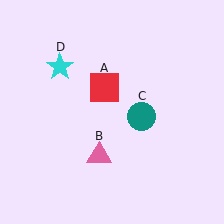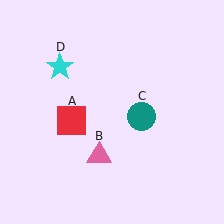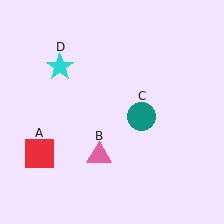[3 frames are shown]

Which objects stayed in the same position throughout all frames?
Pink triangle (object B) and teal circle (object C) and cyan star (object D) remained stationary.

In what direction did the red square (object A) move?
The red square (object A) moved down and to the left.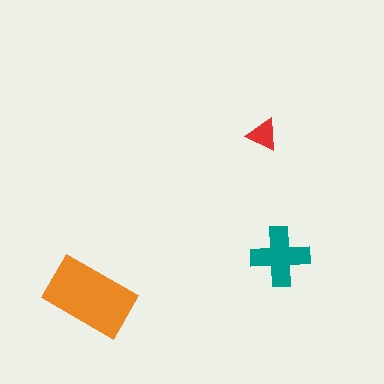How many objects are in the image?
There are 3 objects in the image.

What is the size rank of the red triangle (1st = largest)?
3rd.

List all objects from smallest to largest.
The red triangle, the teal cross, the orange rectangle.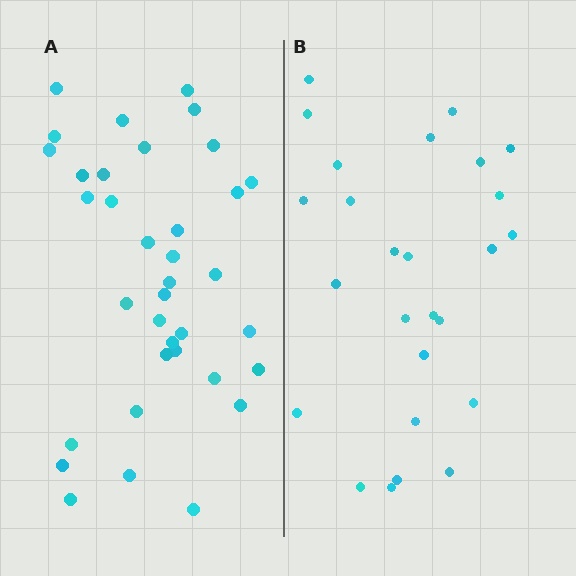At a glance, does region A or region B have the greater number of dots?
Region A (the left region) has more dots.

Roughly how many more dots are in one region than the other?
Region A has roughly 10 or so more dots than region B.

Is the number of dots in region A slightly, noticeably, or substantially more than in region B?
Region A has noticeably more, but not dramatically so. The ratio is roughly 1.4 to 1.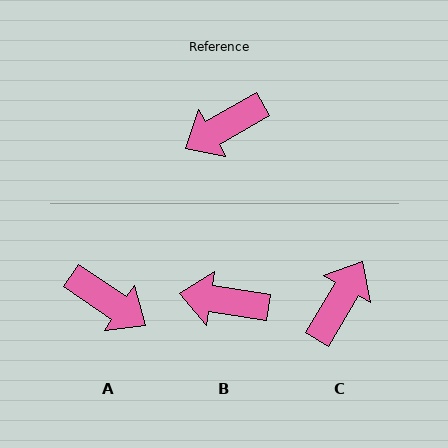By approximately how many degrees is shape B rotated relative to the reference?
Approximately 39 degrees clockwise.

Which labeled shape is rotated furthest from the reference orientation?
C, about 150 degrees away.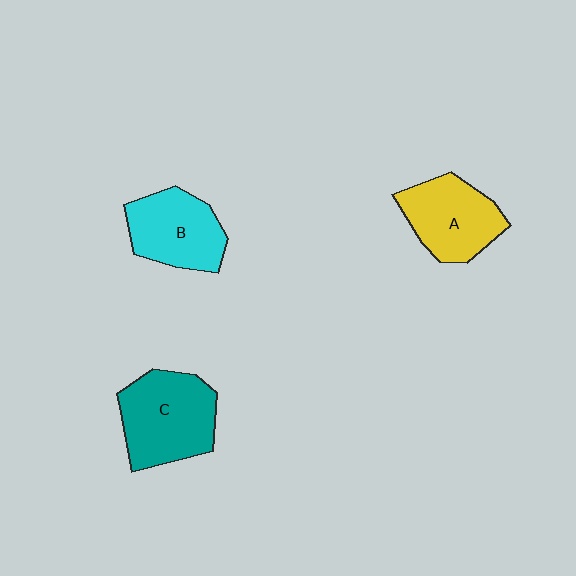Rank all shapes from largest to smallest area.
From largest to smallest: C (teal), A (yellow), B (cyan).